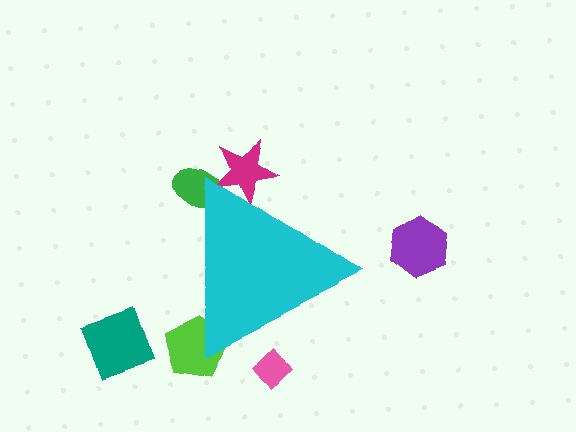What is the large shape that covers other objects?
A cyan triangle.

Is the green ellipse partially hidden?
Yes, the green ellipse is partially hidden behind the cyan triangle.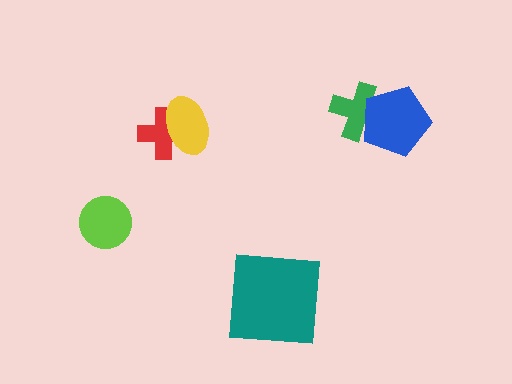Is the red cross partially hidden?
Yes, it is partially covered by another shape.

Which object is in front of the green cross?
The blue pentagon is in front of the green cross.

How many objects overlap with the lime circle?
0 objects overlap with the lime circle.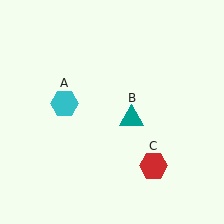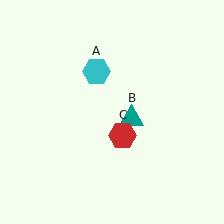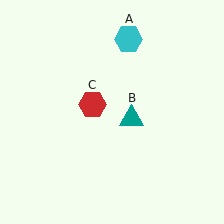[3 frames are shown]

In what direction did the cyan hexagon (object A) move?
The cyan hexagon (object A) moved up and to the right.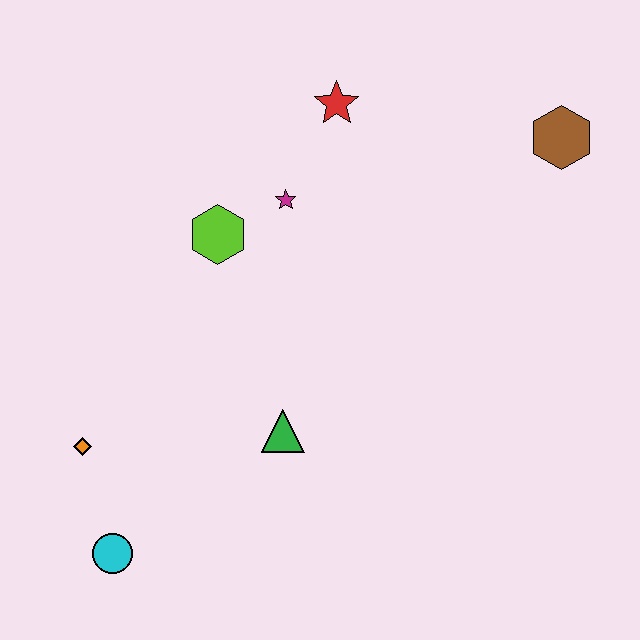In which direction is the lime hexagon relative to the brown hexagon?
The lime hexagon is to the left of the brown hexagon.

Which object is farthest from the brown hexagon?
The cyan circle is farthest from the brown hexagon.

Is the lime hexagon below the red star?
Yes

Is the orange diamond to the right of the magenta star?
No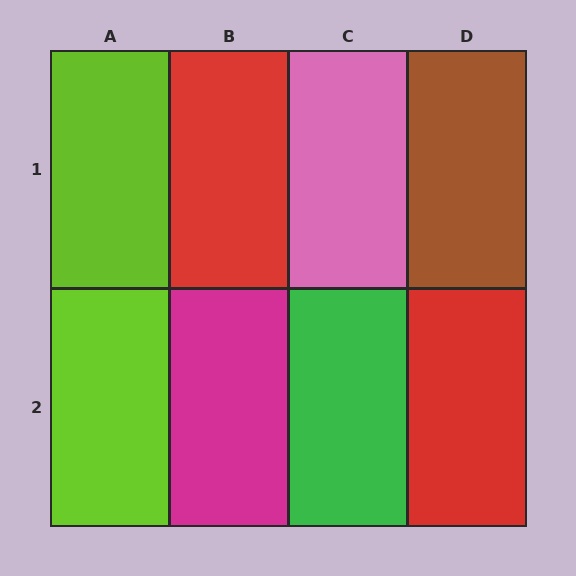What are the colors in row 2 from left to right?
Lime, magenta, green, red.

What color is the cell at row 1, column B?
Red.